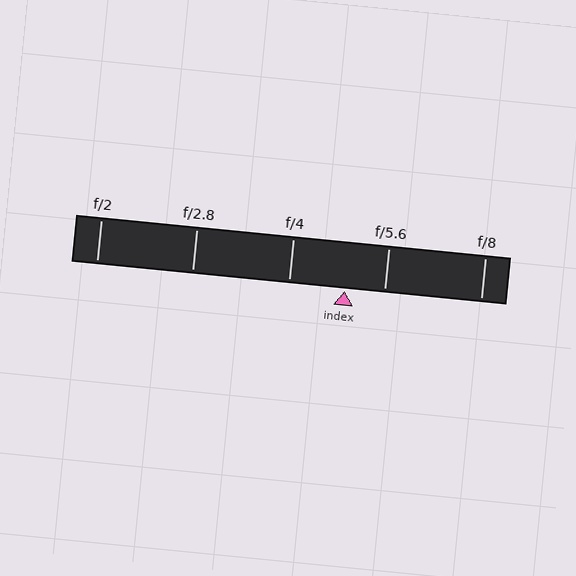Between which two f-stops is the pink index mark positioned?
The index mark is between f/4 and f/5.6.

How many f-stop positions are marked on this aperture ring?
There are 5 f-stop positions marked.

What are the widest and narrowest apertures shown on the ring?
The widest aperture shown is f/2 and the narrowest is f/8.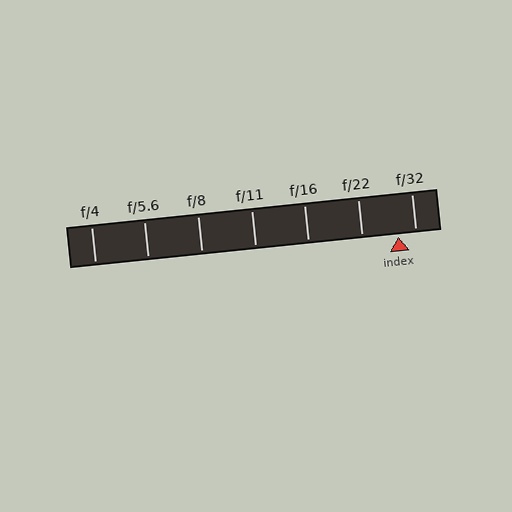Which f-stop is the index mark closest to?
The index mark is closest to f/32.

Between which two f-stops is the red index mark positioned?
The index mark is between f/22 and f/32.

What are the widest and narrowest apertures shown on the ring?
The widest aperture shown is f/4 and the narrowest is f/32.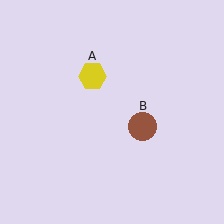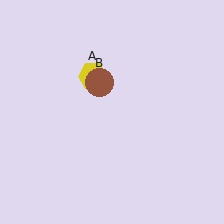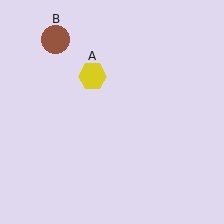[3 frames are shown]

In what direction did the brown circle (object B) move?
The brown circle (object B) moved up and to the left.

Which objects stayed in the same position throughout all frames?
Yellow hexagon (object A) remained stationary.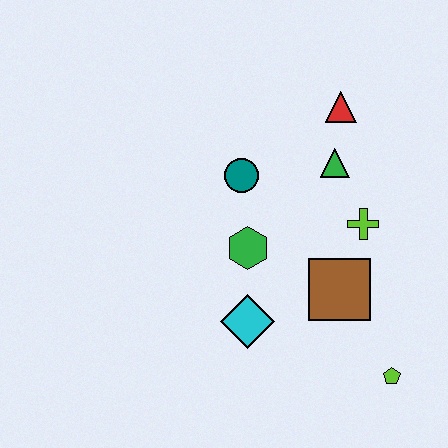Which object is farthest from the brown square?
The red triangle is farthest from the brown square.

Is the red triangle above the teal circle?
Yes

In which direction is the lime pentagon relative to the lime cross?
The lime pentagon is below the lime cross.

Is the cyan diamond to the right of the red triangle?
No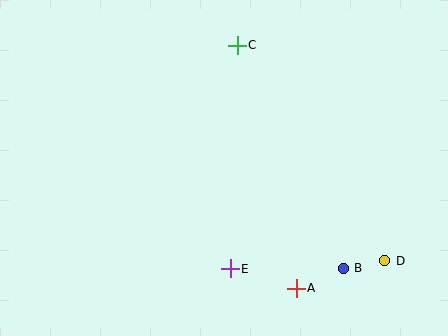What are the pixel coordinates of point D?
Point D is at (385, 261).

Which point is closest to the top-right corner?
Point C is closest to the top-right corner.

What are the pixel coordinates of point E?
Point E is at (230, 269).